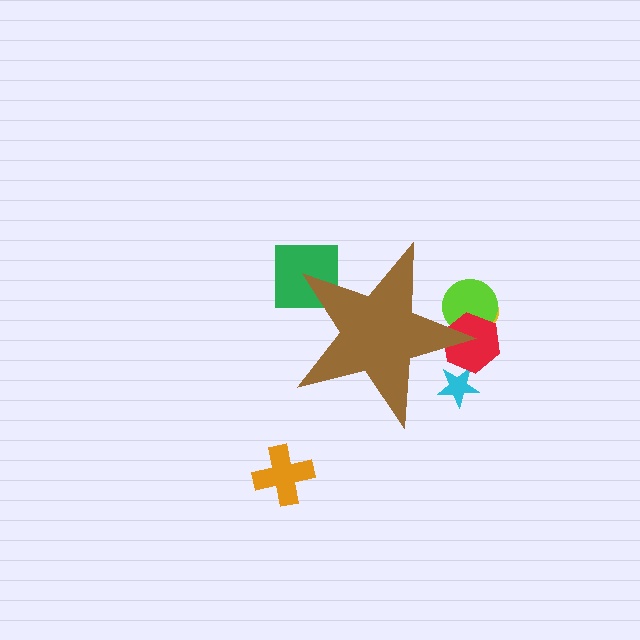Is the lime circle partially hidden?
Yes, the lime circle is partially hidden behind the brown star.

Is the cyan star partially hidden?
Yes, the cyan star is partially hidden behind the brown star.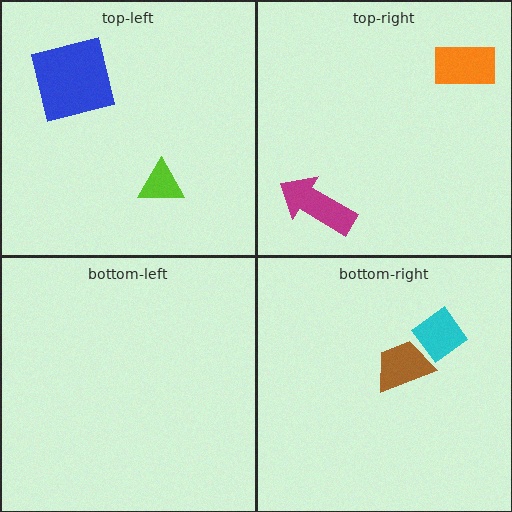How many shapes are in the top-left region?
2.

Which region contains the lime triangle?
The top-left region.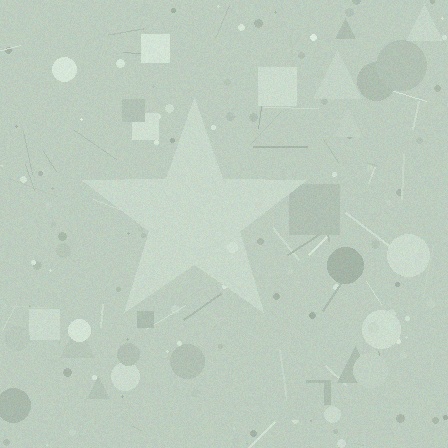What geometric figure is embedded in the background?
A star is embedded in the background.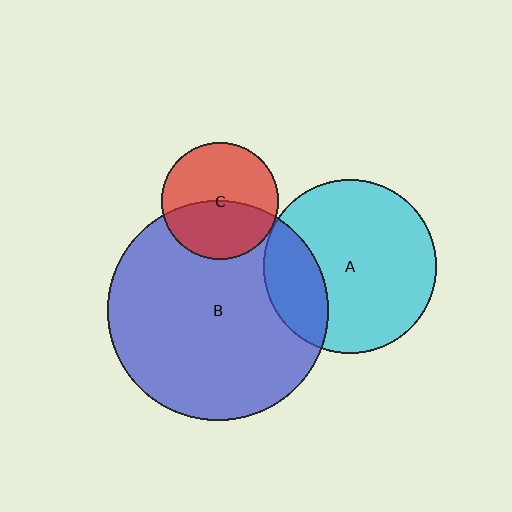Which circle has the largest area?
Circle B (blue).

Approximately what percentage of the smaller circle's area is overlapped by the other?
Approximately 25%.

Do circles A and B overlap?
Yes.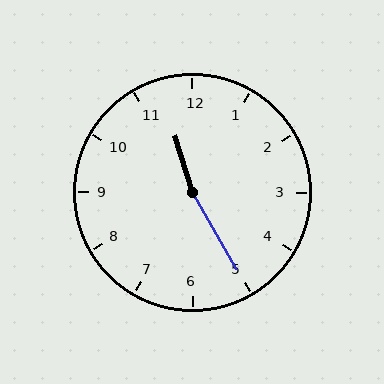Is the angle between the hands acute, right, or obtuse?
It is obtuse.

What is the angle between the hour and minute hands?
Approximately 168 degrees.